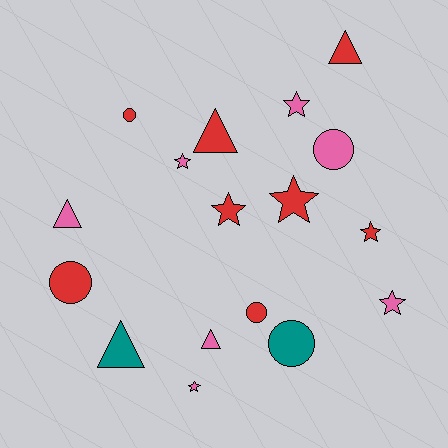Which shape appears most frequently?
Star, with 7 objects.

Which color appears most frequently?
Red, with 8 objects.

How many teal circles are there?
There is 1 teal circle.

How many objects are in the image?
There are 17 objects.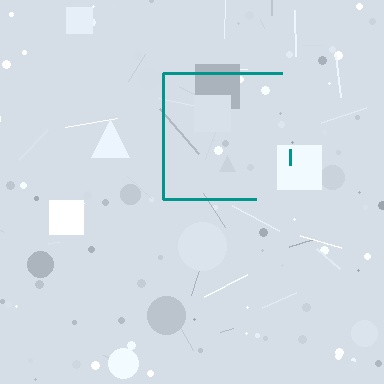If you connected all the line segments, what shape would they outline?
They would outline a square.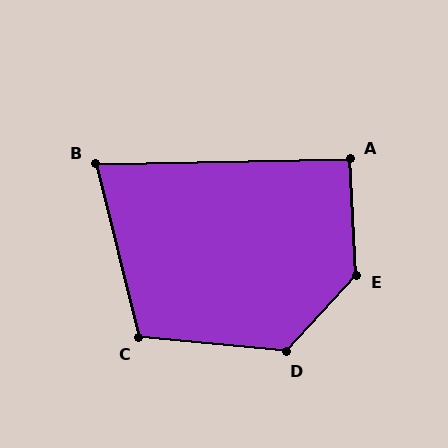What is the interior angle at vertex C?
Approximately 109 degrees (obtuse).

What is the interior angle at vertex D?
Approximately 127 degrees (obtuse).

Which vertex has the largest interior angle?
E, at approximately 134 degrees.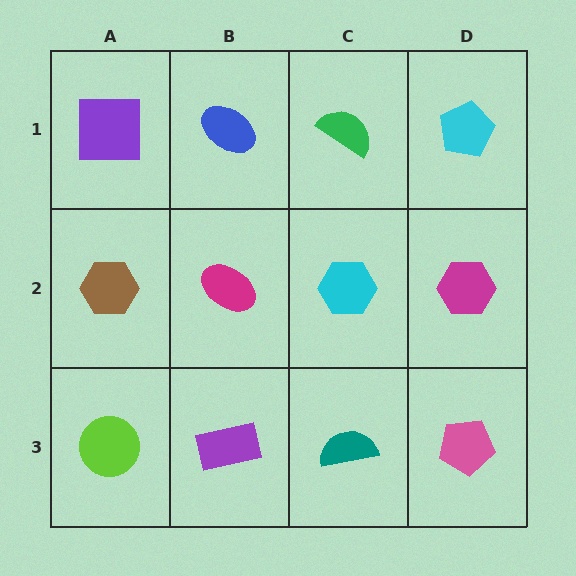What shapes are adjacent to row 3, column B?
A magenta ellipse (row 2, column B), a lime circle (row 3, column A), a teal semicircle (row 3, column C).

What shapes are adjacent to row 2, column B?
A blue ellipse (row 1, column B), a purple rectangle (row 3, column B), a brown hexagon (row 2, column A), a cyan hexagon (row 2, column C).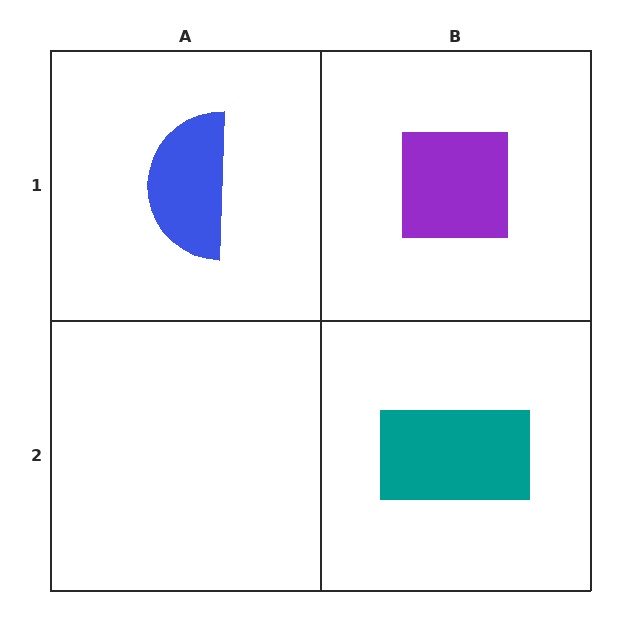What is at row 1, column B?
A purple square.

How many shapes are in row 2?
1 shape.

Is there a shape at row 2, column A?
No, that cell is empty.